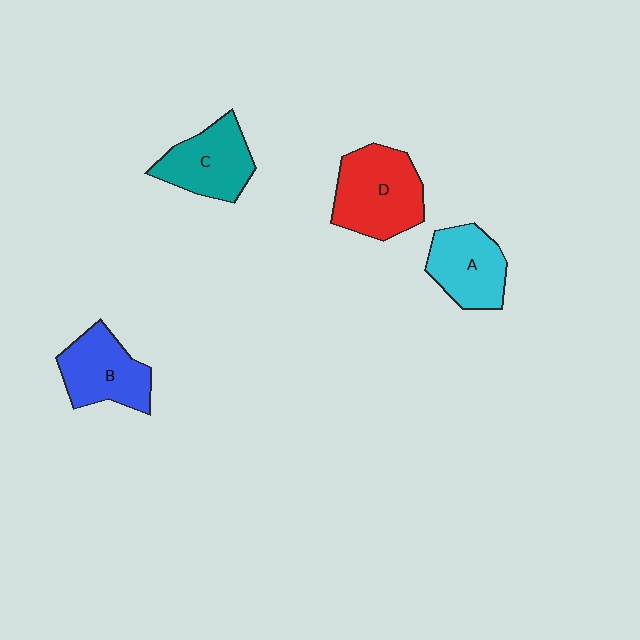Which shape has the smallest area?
Shape A (cyan).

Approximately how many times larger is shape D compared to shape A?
Approximately 1.3 times.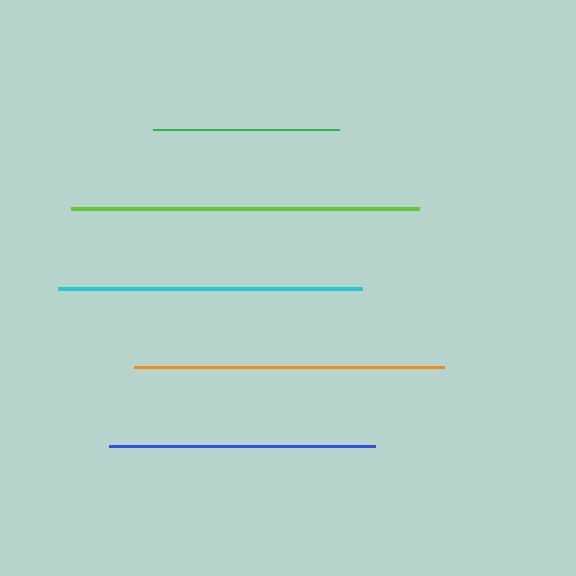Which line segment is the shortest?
The green line is the shortest at approximately 186 pixels.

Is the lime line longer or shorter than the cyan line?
The lime line is longer than the cyan line.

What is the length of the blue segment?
The blue segment is approximately 266 pixels long.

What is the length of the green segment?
The green segment is approximately 186 pixels long.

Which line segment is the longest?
The lime line is the longest at approximately 348 pixels.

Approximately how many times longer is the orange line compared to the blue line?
The orange line is approximately 1.2 times the length of the blue line.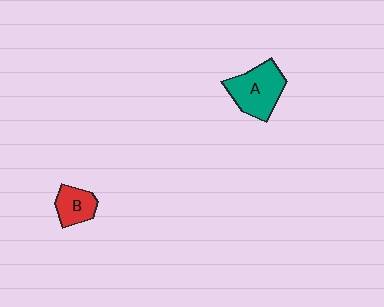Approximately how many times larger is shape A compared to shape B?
Approximately 1.8 times.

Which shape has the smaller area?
Shape B (red).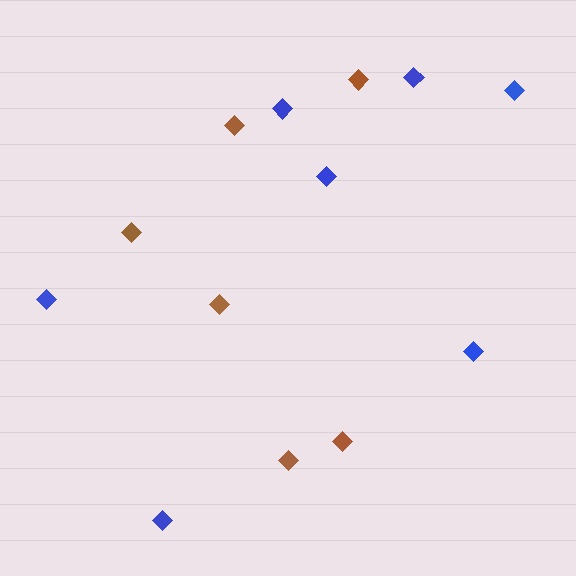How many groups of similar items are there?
There are 2 groups: one group of brown diamonds (6) and one group of blue diamonds (7).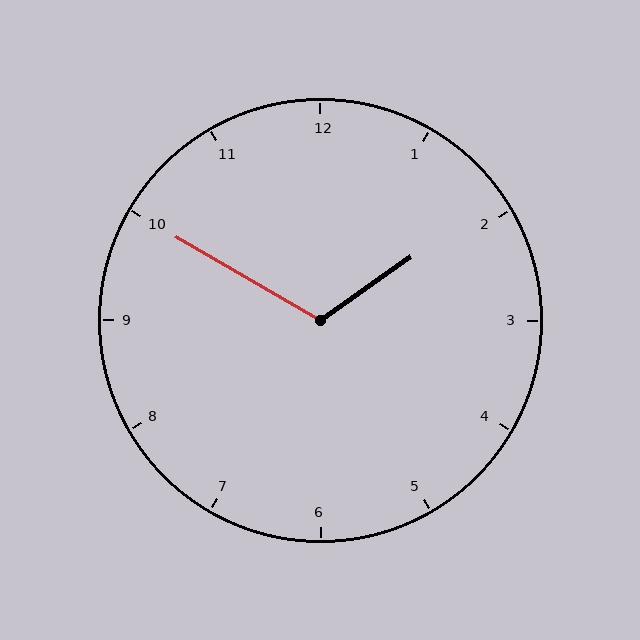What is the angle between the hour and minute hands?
Approximately 115 degrees.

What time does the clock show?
1:50.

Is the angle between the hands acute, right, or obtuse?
It is obtuse.